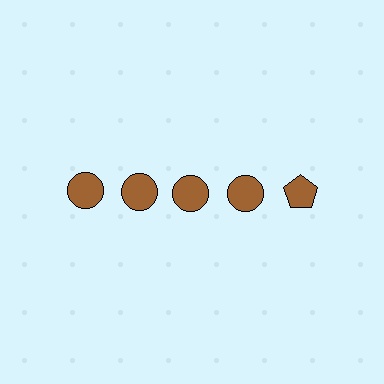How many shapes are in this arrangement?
There are 5 shapes arranged in a grid pattern.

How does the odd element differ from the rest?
It has a different shape: pentagon instead of circle.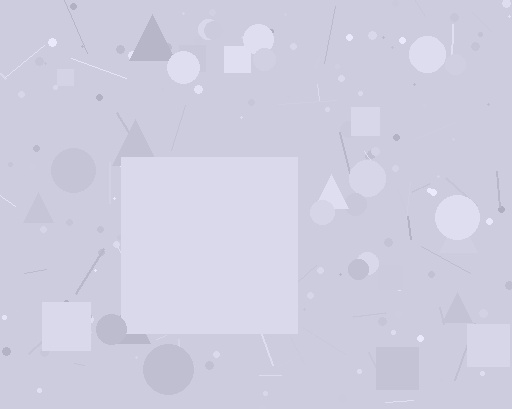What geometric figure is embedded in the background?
A square is embedded in the background.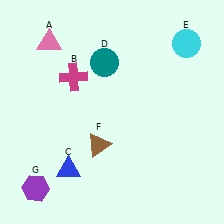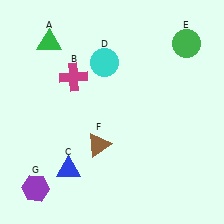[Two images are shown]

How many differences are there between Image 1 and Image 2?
There are 3 differences between the two images.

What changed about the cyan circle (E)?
In Image 1, E is cyan. In Image 2, it changed to green.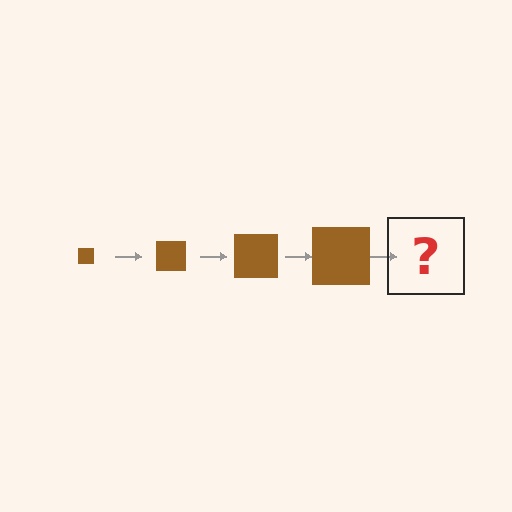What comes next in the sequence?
The next element should be a brown square, larger than the previous one.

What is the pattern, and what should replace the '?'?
The pattern is that the square gets progressively larger each step. The '?' should be a brown square, larger than the previous one.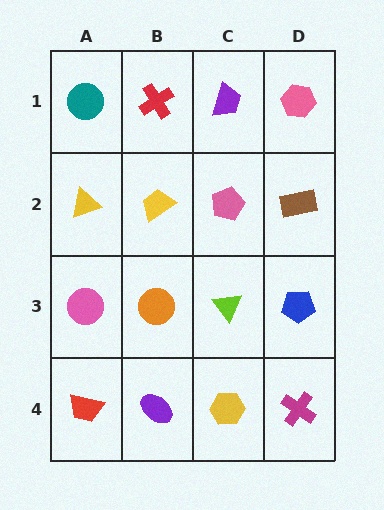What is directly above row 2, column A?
A teal circle.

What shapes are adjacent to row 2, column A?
A teal circle (row 1, column A), a pink circle (row 3, column A), a yellow trapezoid (row 2, column B).